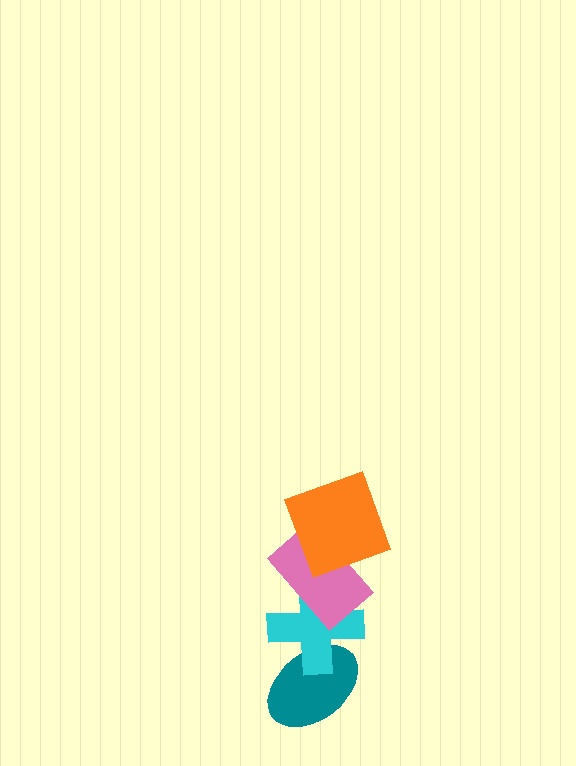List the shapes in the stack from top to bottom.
From top to bottom: the orange square, the pink rectangle, the cyan cross, the teal ellipse.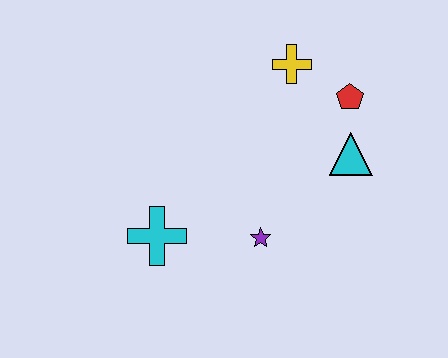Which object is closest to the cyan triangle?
The red pentagon is closest to the cyan triangle.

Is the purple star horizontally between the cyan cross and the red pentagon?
Yes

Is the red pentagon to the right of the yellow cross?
Yes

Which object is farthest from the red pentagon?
The cyan cross is farthest from the red pentagon.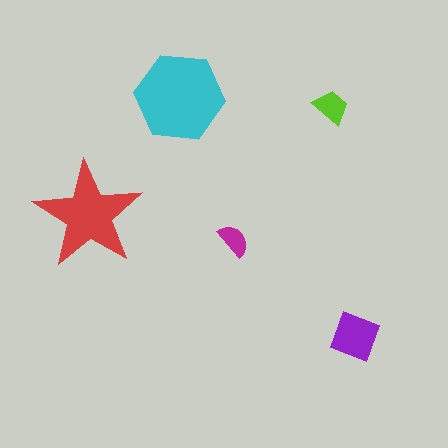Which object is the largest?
The cyan hexagon.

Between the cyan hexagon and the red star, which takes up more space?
The cyan hexagon.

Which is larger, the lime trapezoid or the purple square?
The purple square.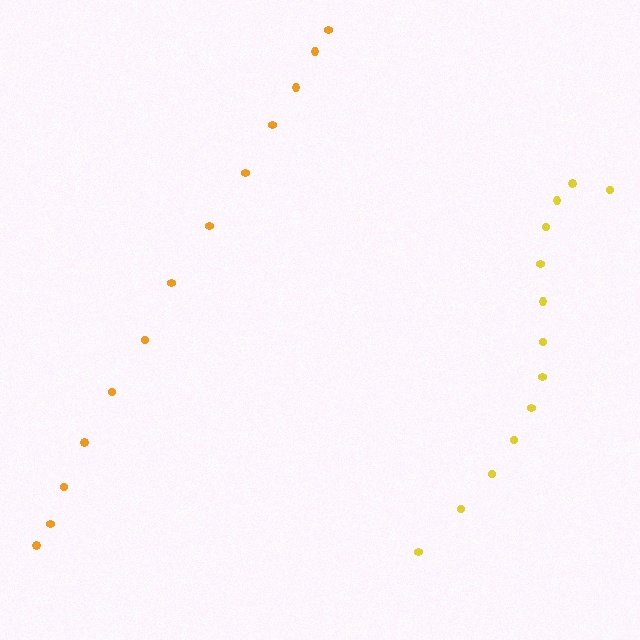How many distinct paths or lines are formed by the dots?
There are 2 distinct paths.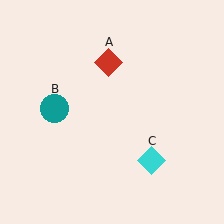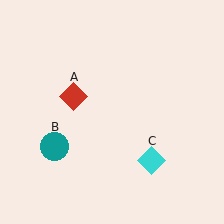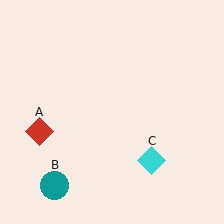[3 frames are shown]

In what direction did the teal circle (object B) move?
The teal circle (object B) moved down.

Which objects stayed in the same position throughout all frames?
Cyan diamond (object C) remained stationary.